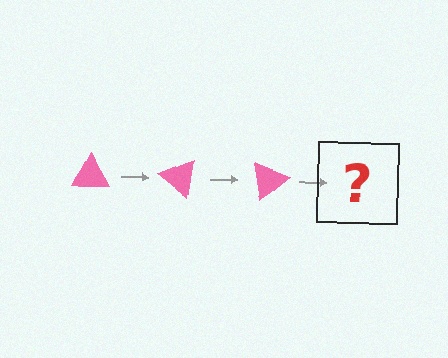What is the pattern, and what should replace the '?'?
The pattern is that the triangle rotates 40 degrees each step. The '?' should be a pink triangle rotated 120 degrees.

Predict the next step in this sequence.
The next step is a pink triangle rotated 120 degrees.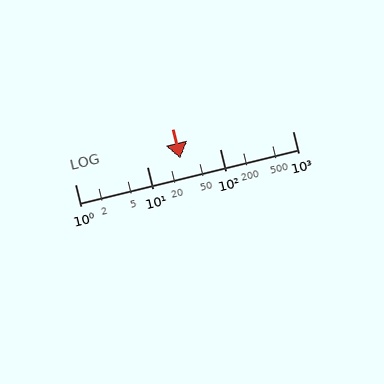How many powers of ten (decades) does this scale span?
The scale spans 3 decades, from 1 to 1000.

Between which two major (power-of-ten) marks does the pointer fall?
The pointer is between 10 and 100.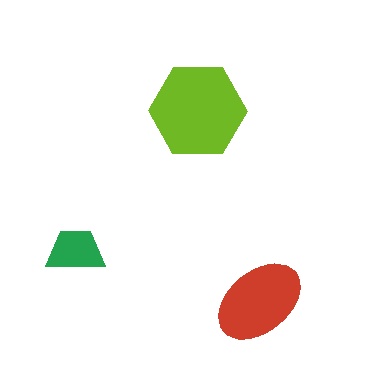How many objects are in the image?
There are 3 objects in the image.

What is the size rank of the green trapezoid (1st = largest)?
3rd.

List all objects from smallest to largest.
The green trapezoid, the red ellipse, the lime hexagon.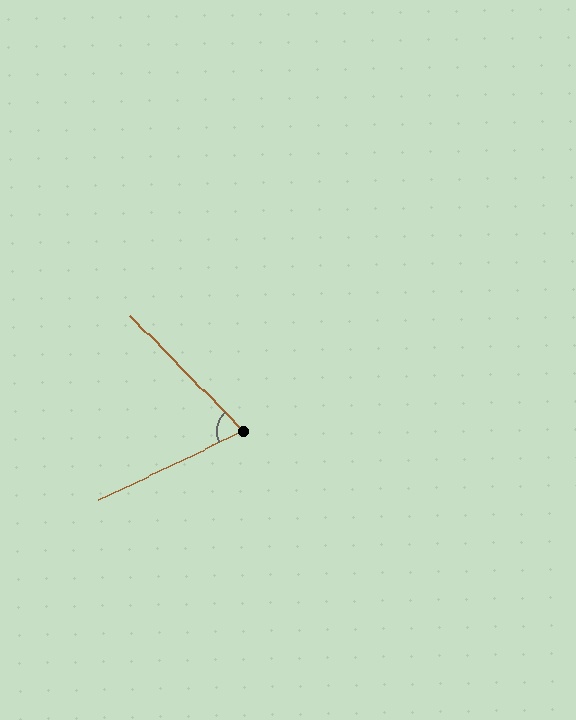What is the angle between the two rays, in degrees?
Approximately 71 degrees.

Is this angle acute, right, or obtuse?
It is acute.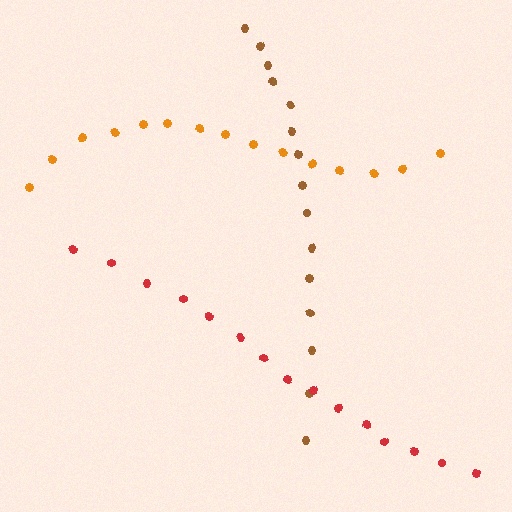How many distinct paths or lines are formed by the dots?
There are 3 distinct paths.